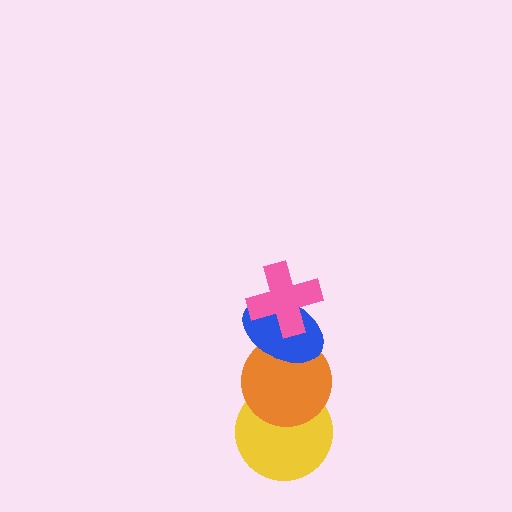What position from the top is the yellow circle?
The yellow circle is 4th from the top.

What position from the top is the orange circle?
The orange circle is 3rd from the top.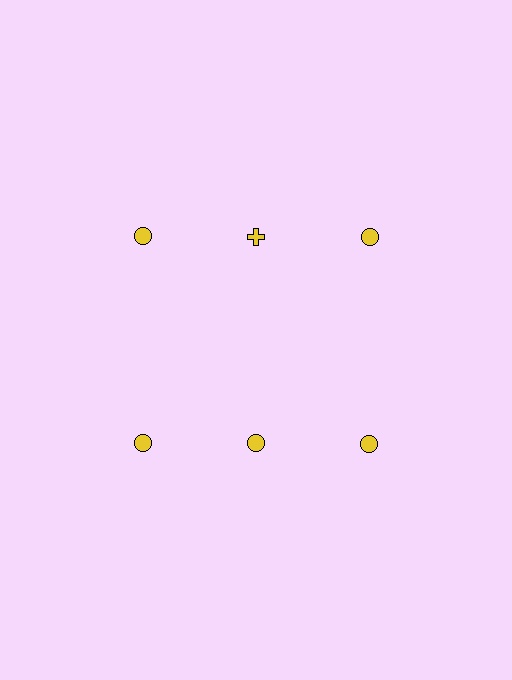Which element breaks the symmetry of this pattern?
The yellow cross in the top row, second from left column breaks the symmetry. All other shapes are yellow circles.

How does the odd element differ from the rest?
It has a different shape: cross instead of circle.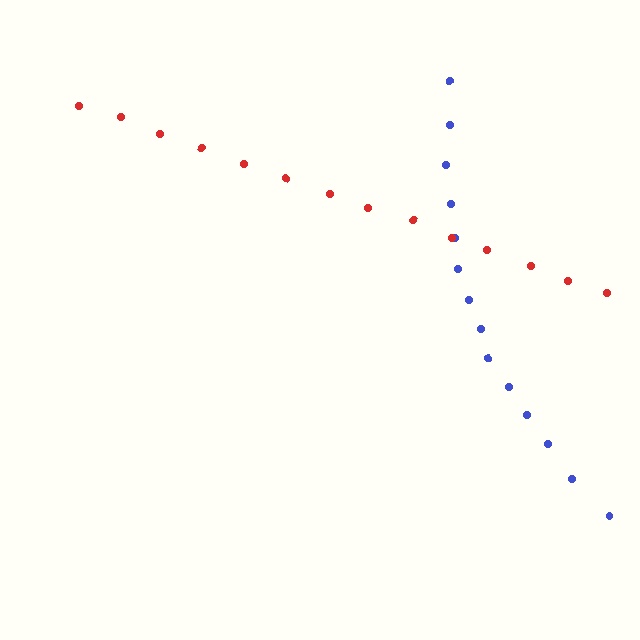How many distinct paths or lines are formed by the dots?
There are 2 distinct paths.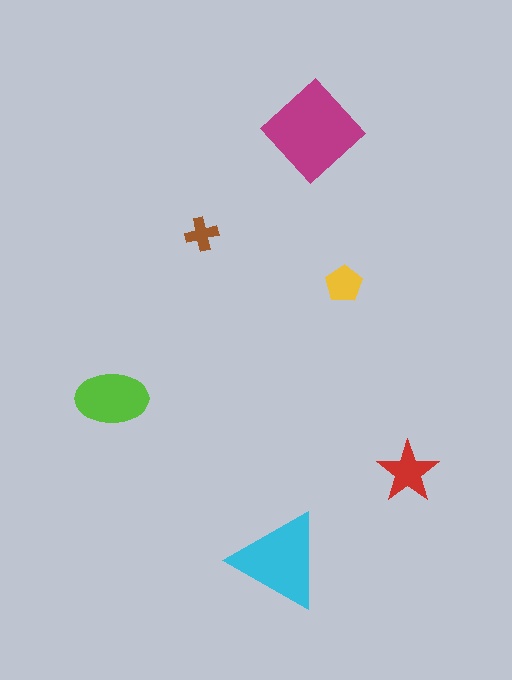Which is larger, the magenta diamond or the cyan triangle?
The magenta diamond.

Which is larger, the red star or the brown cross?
The red star.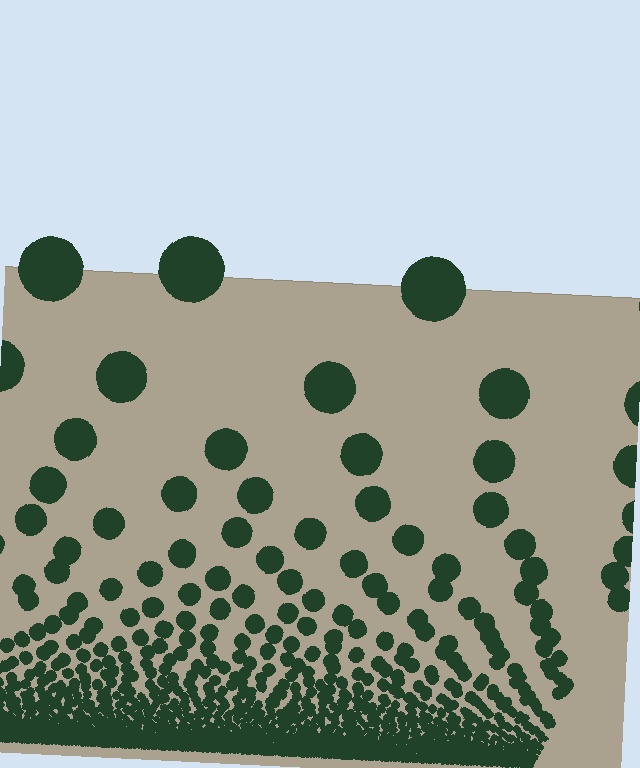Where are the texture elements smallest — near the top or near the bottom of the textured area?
Near the bottom.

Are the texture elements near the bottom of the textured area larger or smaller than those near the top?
Smaller. The gradient is inverted — elements near the bottom are smaller and denser.